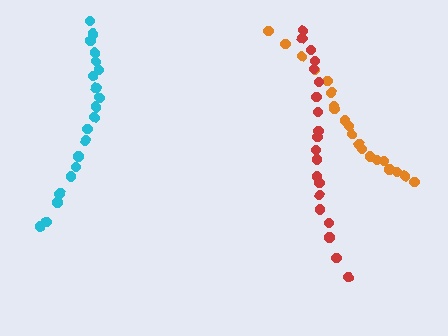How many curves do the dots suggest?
There are 3 distinct paths.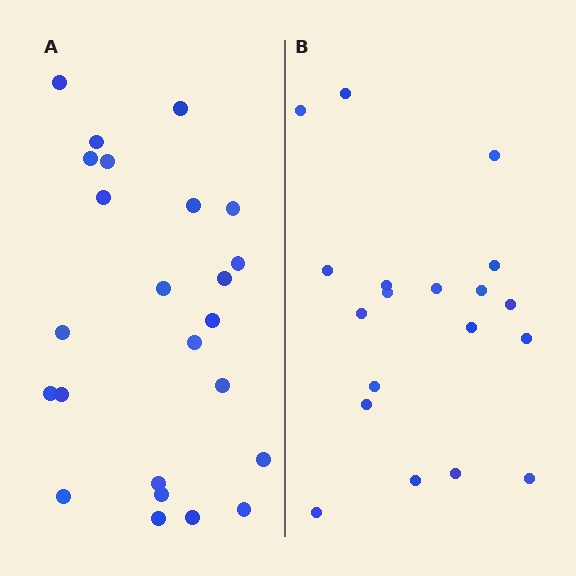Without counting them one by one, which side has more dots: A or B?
Region A (the left region) has more dots.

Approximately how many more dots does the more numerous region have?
Region A has about 5 more dots than region B.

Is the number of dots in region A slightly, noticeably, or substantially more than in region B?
Region A has noticeably more, but not dramatically so. The ratio is roughly 1.3 to 1.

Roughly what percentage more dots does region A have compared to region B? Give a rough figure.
About 25% more.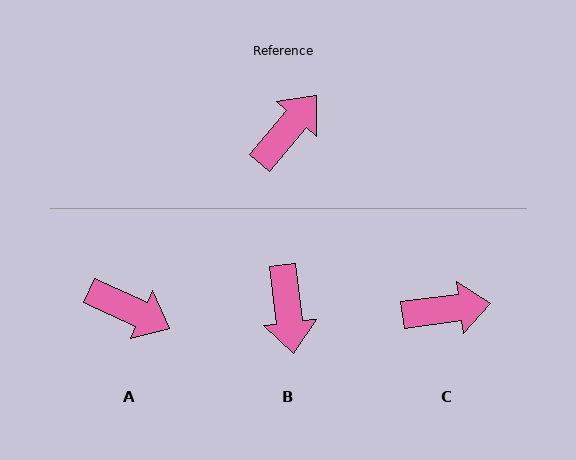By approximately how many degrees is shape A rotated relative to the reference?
Approximately 75 degrees clockwise.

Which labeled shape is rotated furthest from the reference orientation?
B, about 133 degrees away.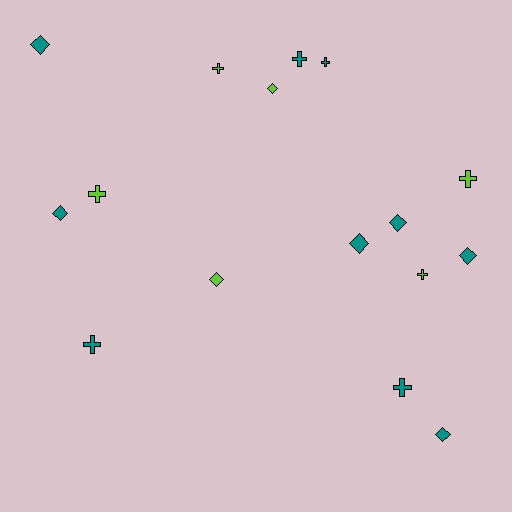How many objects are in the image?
There are 16 objects.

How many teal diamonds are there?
There are 6 teal diamonds.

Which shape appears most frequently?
Diamond, with 8 objects.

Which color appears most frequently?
Teal, with 10 objects.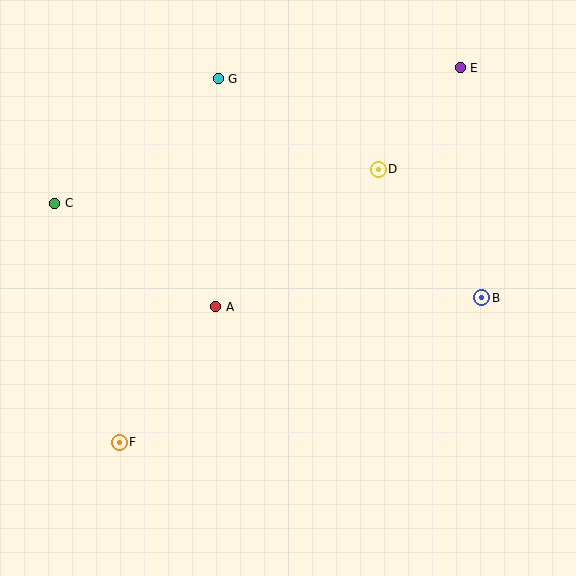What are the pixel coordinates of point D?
Point D is at (378, 169).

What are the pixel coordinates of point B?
Point B is at (482, 298).